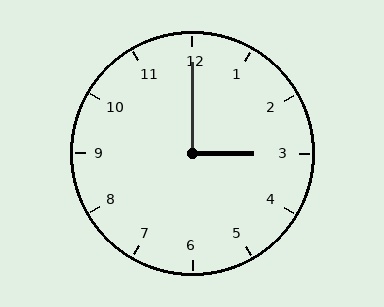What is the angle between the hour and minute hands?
Approximately 90 degrees.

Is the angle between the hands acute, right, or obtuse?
It is right.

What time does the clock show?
3:00.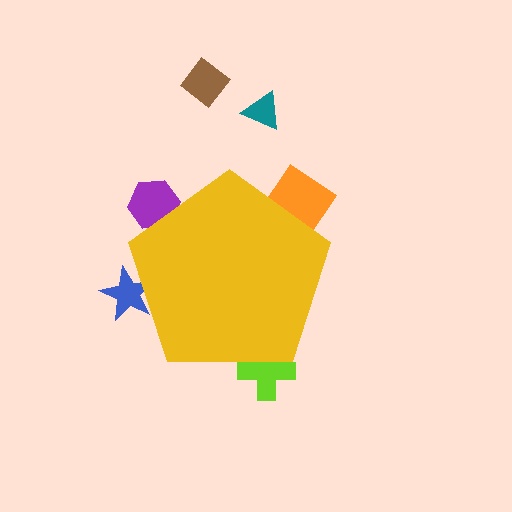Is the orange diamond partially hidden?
Yes, the orange diamond is partially hidden behind the yellow pentagon.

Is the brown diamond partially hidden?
No, the brown diamond is fully visible.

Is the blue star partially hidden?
Yes, the blue star is partially hidden behind the yellow pentagon.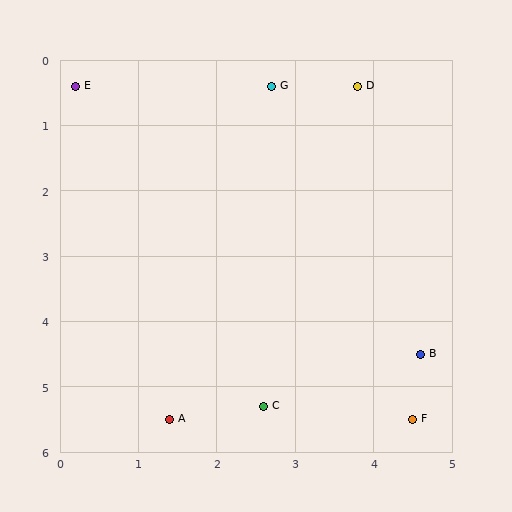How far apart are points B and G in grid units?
Points B and G are about 4.5 grid units apart.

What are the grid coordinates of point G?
Point G is at approximately (2.7, 0.4).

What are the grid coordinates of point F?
Point F is at approximately (4.5, 5.5).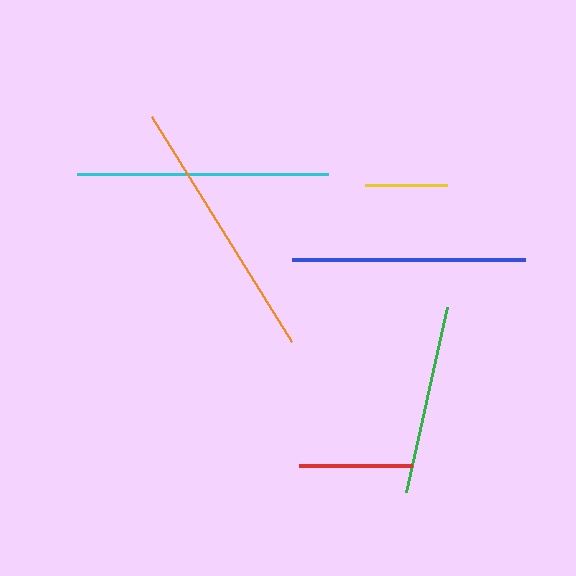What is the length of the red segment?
The red segment is approximately 113 pixels long.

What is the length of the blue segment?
The blue segment is approximately 233 pixels long.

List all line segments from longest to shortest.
From longest to shortest: orange, cyan, blue, green, red, yellow.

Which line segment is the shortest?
The yellow line is the shortest at approximately 82 pixels.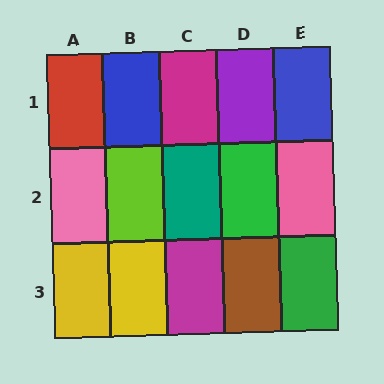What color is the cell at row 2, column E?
Pink.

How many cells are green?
2 cells are green.